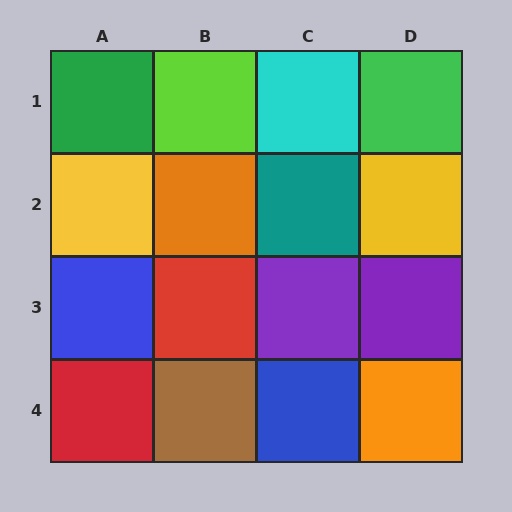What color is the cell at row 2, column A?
Yellow.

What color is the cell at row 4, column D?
Orange.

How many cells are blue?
2 cells are blue.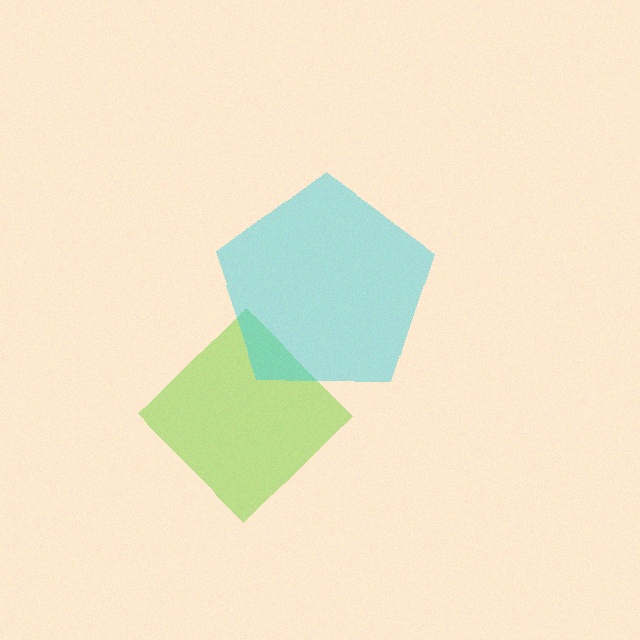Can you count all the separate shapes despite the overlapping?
Yes, there are 2 separate shapes.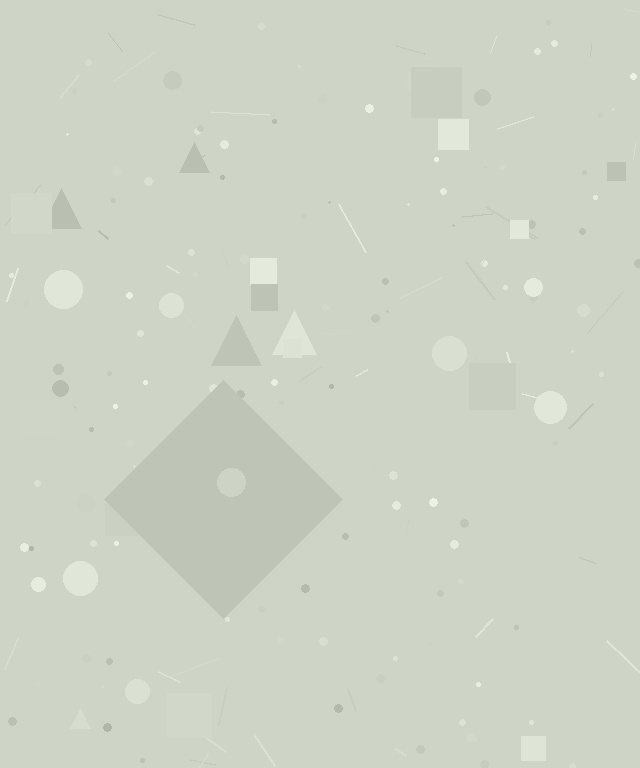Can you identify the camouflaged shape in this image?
The camouflaged shape is a diamond.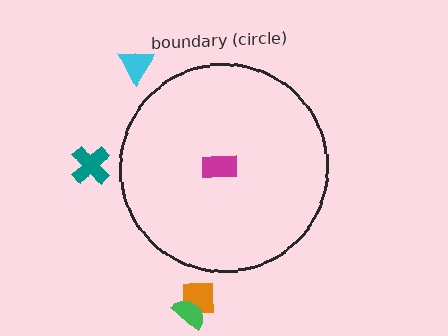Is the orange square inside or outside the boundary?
Outside.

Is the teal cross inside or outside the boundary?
Outside.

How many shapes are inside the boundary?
1 inside, 4 outside.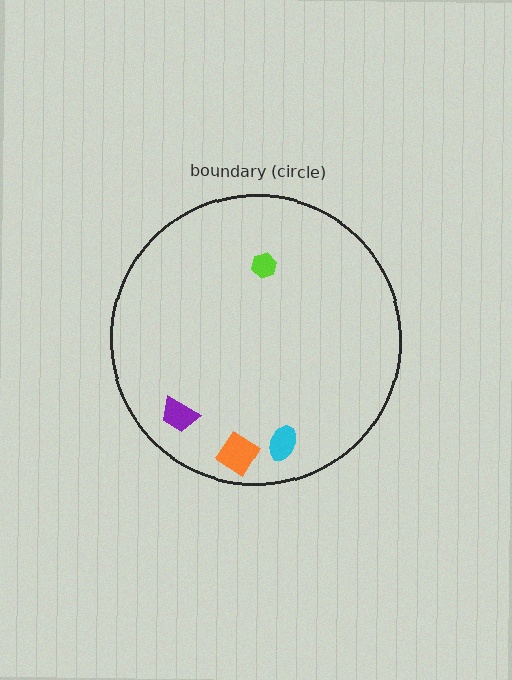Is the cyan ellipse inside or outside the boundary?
Inside.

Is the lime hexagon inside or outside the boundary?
Inside.